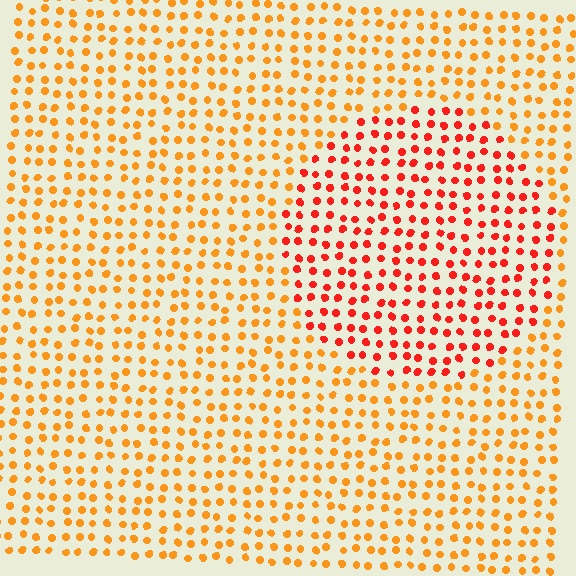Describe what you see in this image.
The image is filled with small orange elements in a uniform arrangement. A circle-shaped region is visible where the elements are tinted to a slightly different hue, forming a subtle color boundary.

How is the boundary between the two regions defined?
The boundary is defined purely by a slight shift in hue (about 33 degrees). Spacing, size, and orientation are identical on both sides.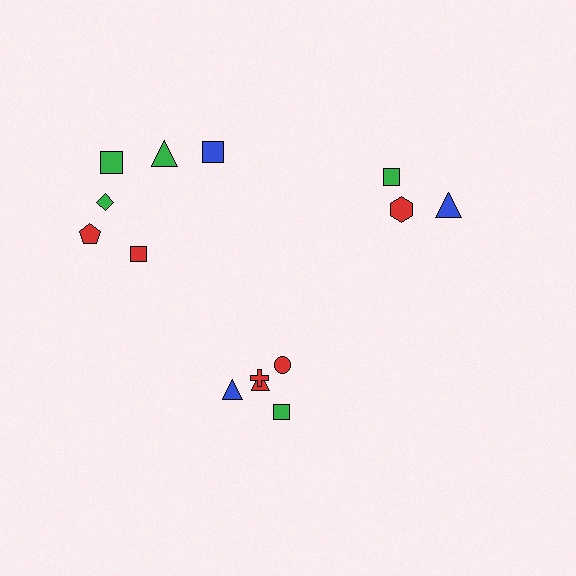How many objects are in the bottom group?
There are 5 objects.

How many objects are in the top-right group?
There are 3 objects.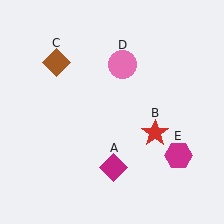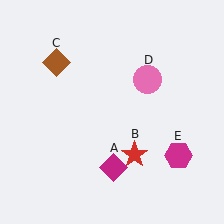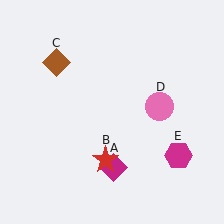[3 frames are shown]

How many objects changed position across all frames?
2 objects changed position: red star (object B), pink circle (object D).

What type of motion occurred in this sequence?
The red star (object B), pink circle (object D) rotated clockwise around the center of the scene.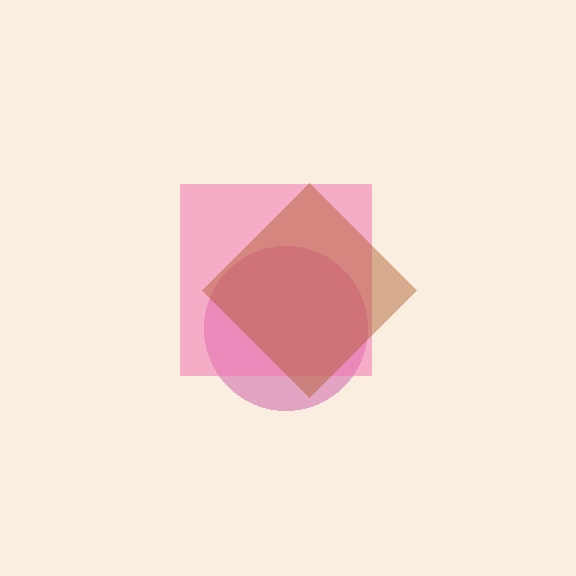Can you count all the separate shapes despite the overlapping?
Yes, there are 3 separate shapes.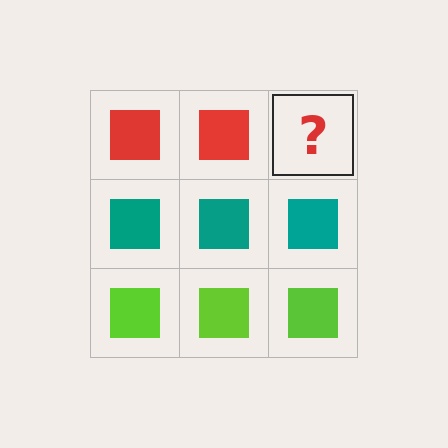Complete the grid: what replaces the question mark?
The question mark should be replaced with a red square.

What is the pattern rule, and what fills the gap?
The rule is that each row has a consistent color. The gap should be filled with a red square.